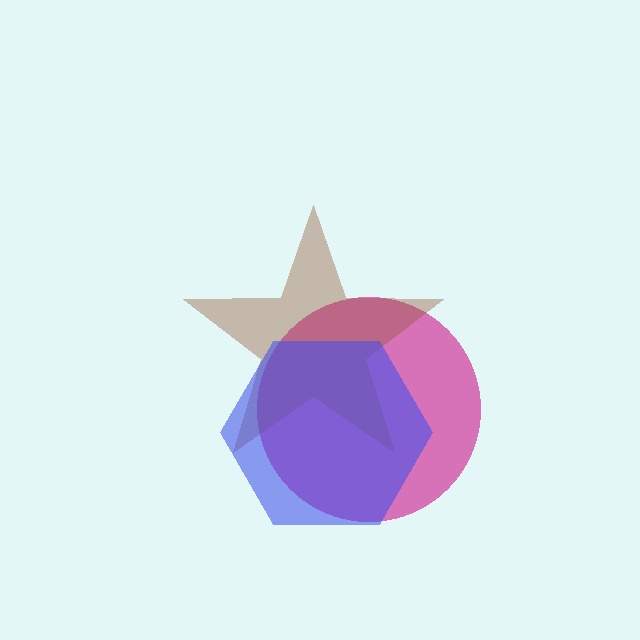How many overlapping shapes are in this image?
There are 3 overlapping shapes in the image.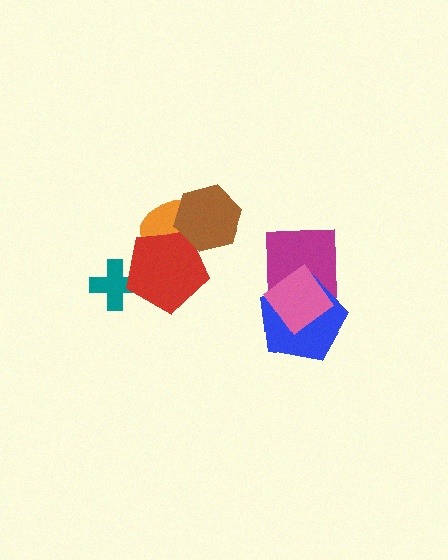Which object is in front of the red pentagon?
The brown hexagon is in front of the red pentagon.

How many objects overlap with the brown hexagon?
2 objects overlap with the brown hexagon.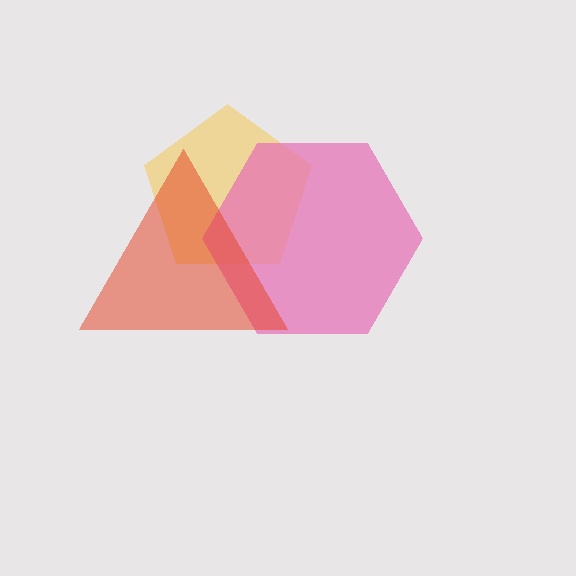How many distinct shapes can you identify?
There are 3 distinct shapes: a yellow pentagon, a pink hexagon, a red triangle.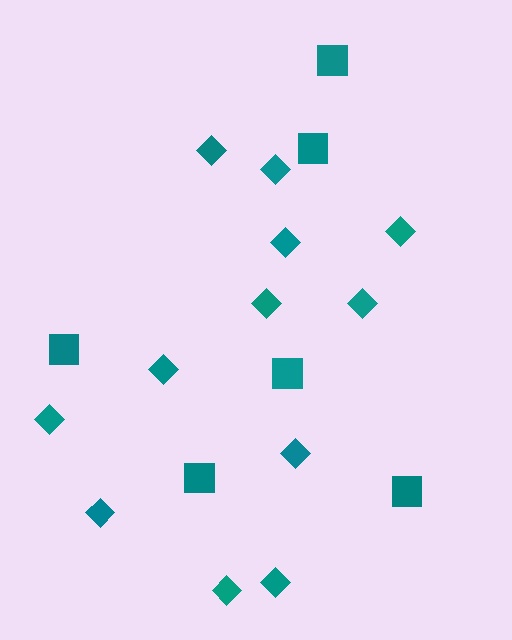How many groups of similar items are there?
There are 2 groups: one group of squares (6) and one group of diamonds (12).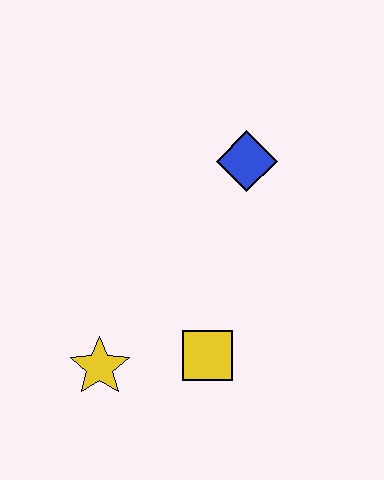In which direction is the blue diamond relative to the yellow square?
The blue diamond is above the yellow square.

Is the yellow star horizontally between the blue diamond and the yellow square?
No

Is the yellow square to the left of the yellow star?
No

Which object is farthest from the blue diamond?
The yellow star is farthest from the blue diamond.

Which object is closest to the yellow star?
The yellow square is closest to the yellow star.